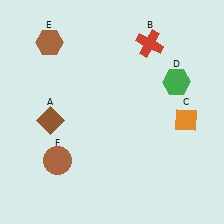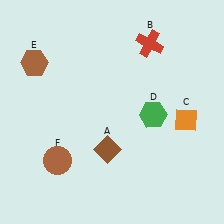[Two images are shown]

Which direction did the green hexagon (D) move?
The green hexagon (D) moved down.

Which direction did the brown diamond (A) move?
The brown diamond (A) moved right.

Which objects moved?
The objects that moved are: the brown diamond (A), the green hexagon (D), the brown hexagon (E).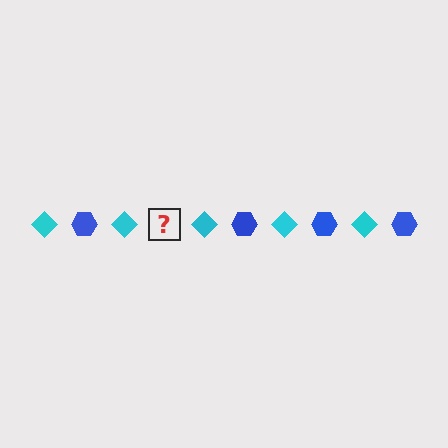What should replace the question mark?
The question mark should be replaced with a blue hexagon.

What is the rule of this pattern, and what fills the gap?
The rule is that the pattern alternates between cyan diamond and blue hexagon. The gap should be filled with a blue hexagon.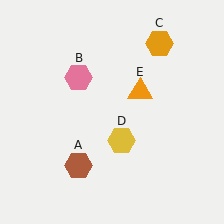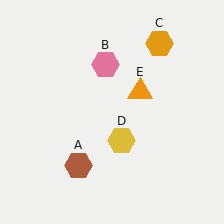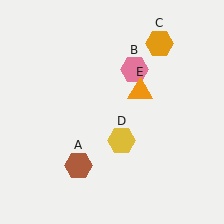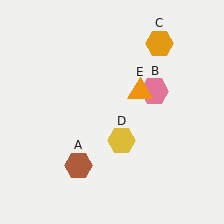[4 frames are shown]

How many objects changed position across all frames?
1 object changed position: pink hexagon (object B).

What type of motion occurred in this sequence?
The pink hexagon (object B) rotated clockwise around the center of the scene.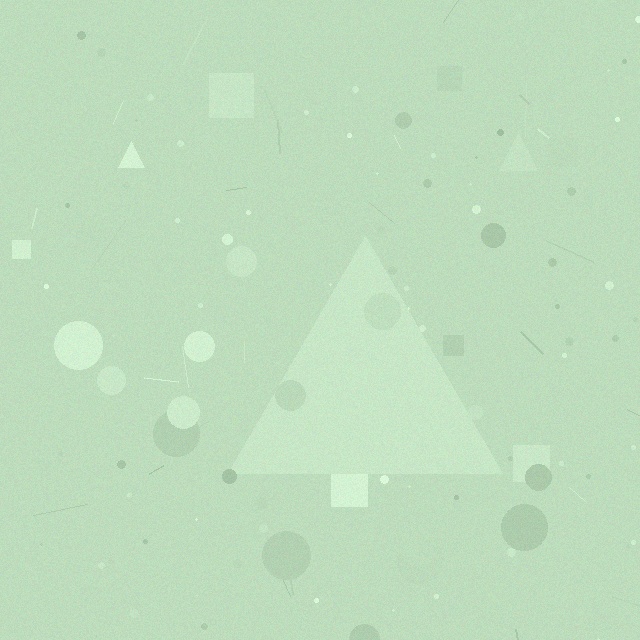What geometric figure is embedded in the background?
A triangle is embedded in the background.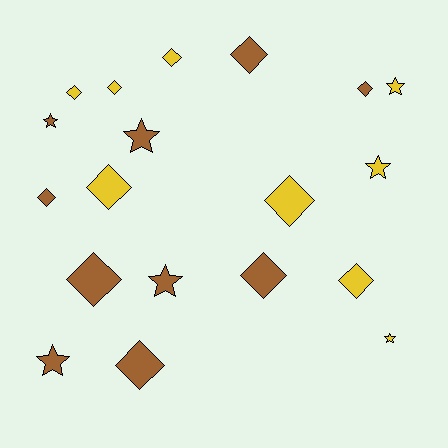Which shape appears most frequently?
Diamond, with 12 objects.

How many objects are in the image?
There are 19 objects.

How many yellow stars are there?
There are 3 yellow stars.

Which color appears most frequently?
Brown, with 10 objects.